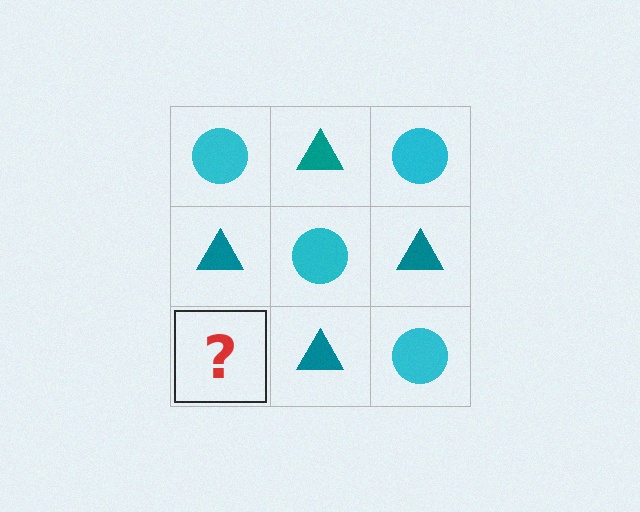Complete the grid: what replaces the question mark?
The question mark should be replaced with a cyan circle.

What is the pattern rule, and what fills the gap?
The rule is that it alternates cyan circle and teal triangle in a checkerboard pattern. The gap should be filled with a cyan circle.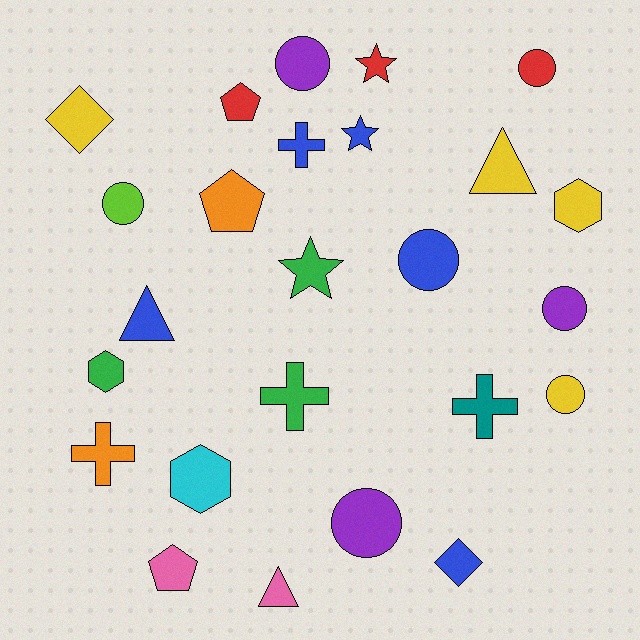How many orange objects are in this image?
There are 2 orange objects.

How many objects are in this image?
There are 25 objects.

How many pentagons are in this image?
There are 3 pentagons.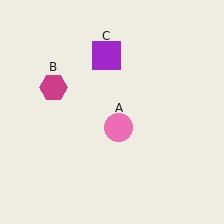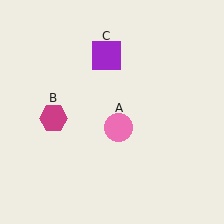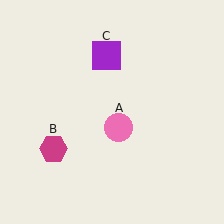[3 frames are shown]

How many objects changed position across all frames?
1 object changed position: magenta hexagon (object B).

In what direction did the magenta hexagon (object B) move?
The magenta hexagon (object B) moved down.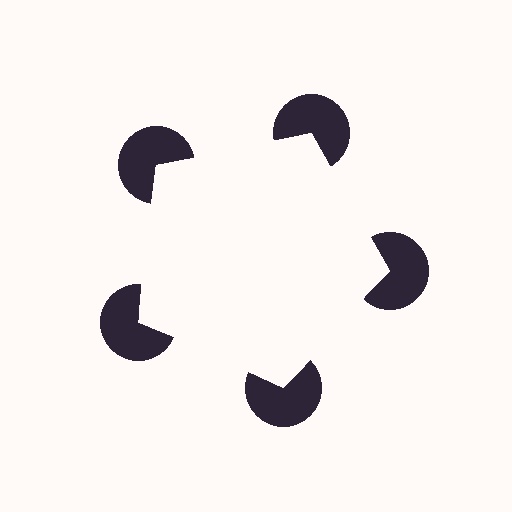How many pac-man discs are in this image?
There are 5 — one at each vertex of the illusory pentagon.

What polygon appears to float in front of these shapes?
An illusory pentagon — its edges are inferred from the aligned wedge cuts in the pac-man discs, not physically drawn.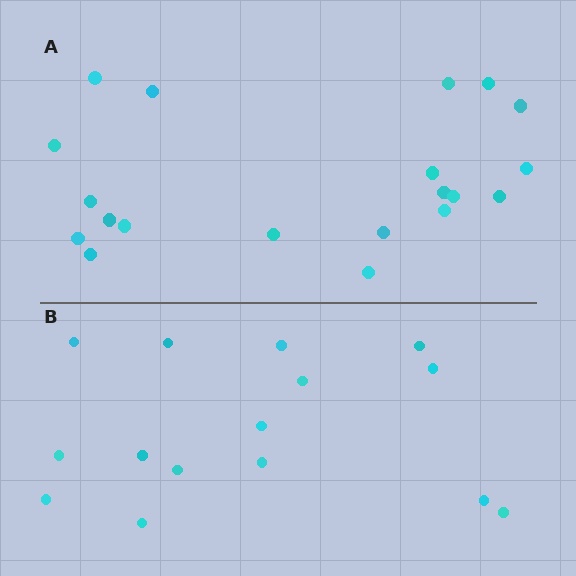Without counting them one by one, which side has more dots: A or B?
Region A (the top region) has more dots.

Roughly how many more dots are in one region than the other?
Region A has about 5 more dots than region B.